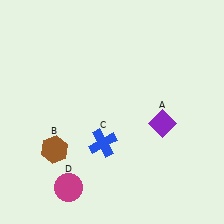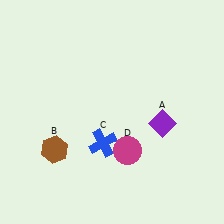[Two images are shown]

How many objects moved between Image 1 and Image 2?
1 object moved between the two images.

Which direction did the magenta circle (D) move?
The magenta circle (D) moved right.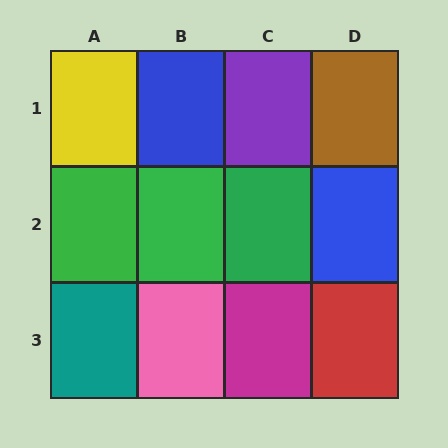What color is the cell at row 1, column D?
Brown.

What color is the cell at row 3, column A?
Teal.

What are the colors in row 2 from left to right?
Green, green, green, blue.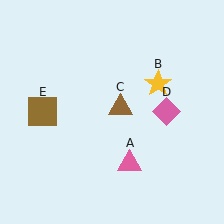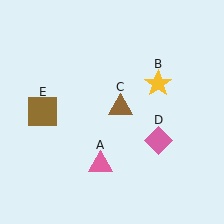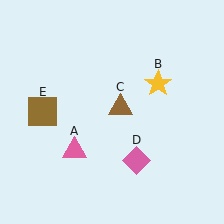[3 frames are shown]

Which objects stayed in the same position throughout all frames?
Yellow star (object B) and brown triangle (object C) and brown square (object E) remained stationary.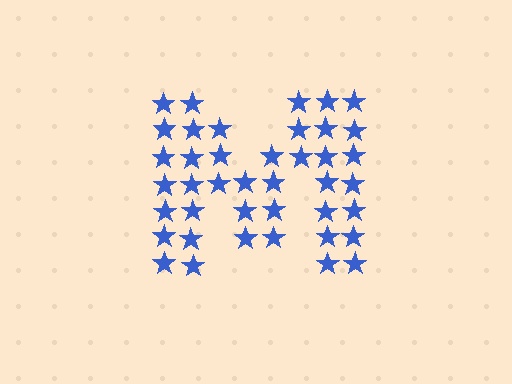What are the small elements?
The small elements are stars.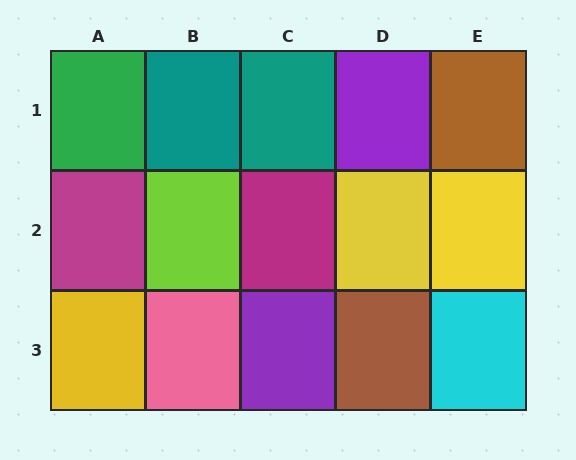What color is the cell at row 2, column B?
Lime.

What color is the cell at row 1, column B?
Teal.